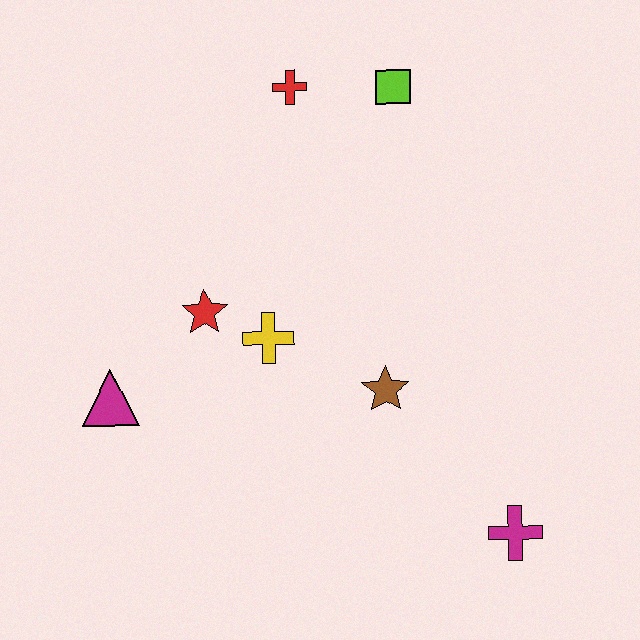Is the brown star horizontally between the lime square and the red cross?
Yes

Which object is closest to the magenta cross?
The brown star is closest to the magenta cross.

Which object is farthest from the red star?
The magenta cross is farthest from the red star.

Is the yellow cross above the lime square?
No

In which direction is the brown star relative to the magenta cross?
The brown star is above the magenta cross.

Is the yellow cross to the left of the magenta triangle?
No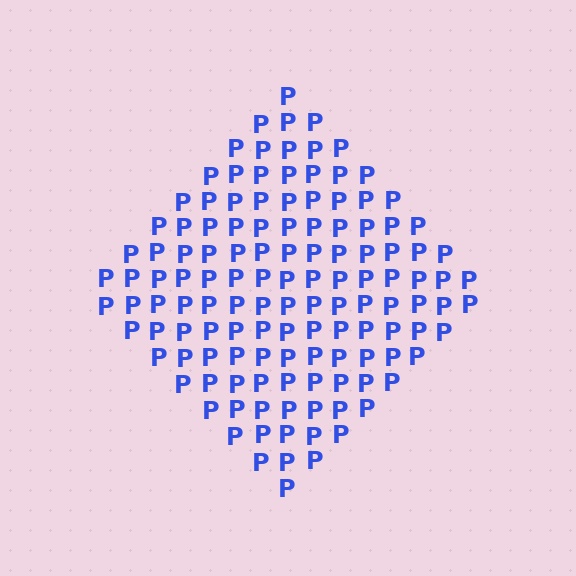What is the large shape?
The large shape is a diamond.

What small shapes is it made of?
It is made of small letter P's.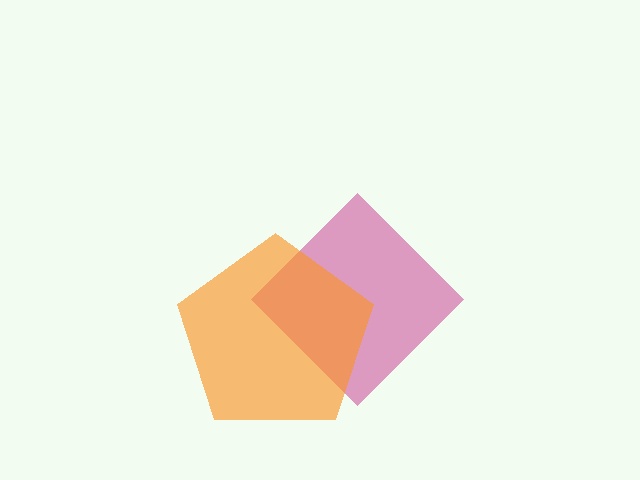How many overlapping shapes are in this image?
There are 2 overlapping shapes in the image.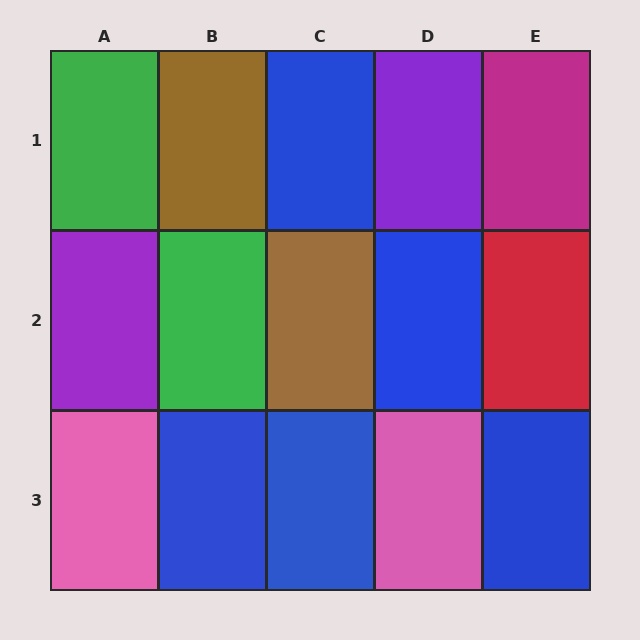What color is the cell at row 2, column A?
Purple.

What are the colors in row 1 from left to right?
Green, brown, blue, purple, magenta.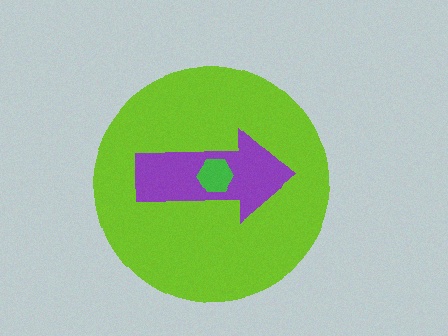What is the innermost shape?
The green hexagon.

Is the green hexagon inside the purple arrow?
Yes.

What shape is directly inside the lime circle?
The purple arrow.